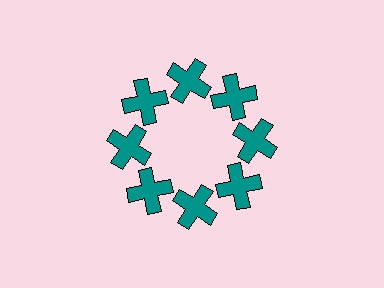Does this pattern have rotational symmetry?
Yes, this pattern has 8-fold rotational symmetry. It looks the same after rotating 45 degrees around the center.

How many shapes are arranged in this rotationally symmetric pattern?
There are 8 shapes, arranged in 8 groups of 1.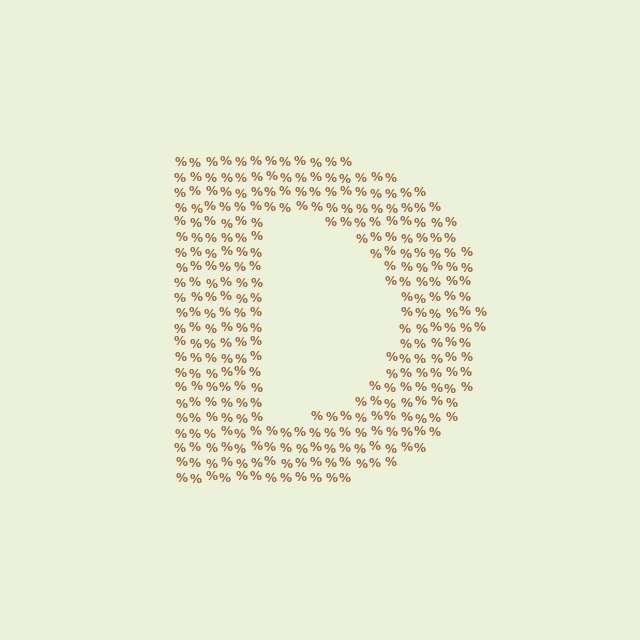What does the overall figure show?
The overall figure shows the letter D.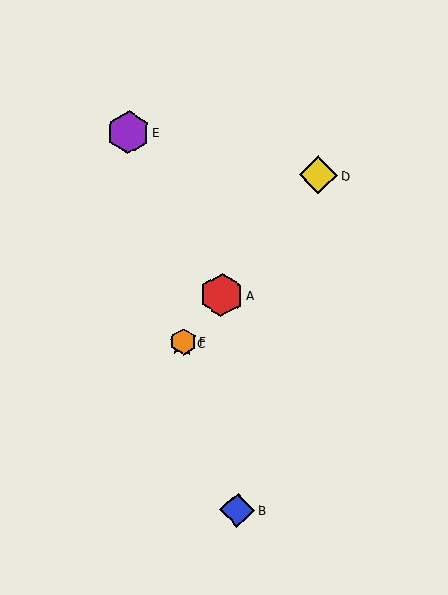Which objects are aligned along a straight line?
Objects A, C, D, F are aligned along a straight line.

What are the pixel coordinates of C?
Object C is at (182, 343).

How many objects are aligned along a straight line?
4 objects (A, C, D, F) are aligned along a straight line.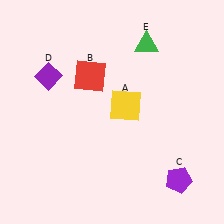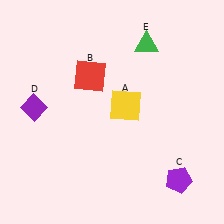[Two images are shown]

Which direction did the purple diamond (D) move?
The purple diamond (D) moved down.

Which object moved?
The purple diamond (D) moved down.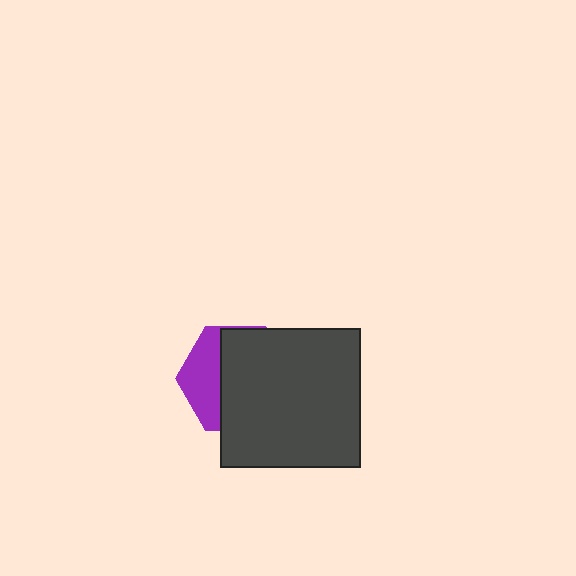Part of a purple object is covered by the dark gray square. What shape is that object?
It is a hexagon.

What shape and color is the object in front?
The object in front is a dark gray square.